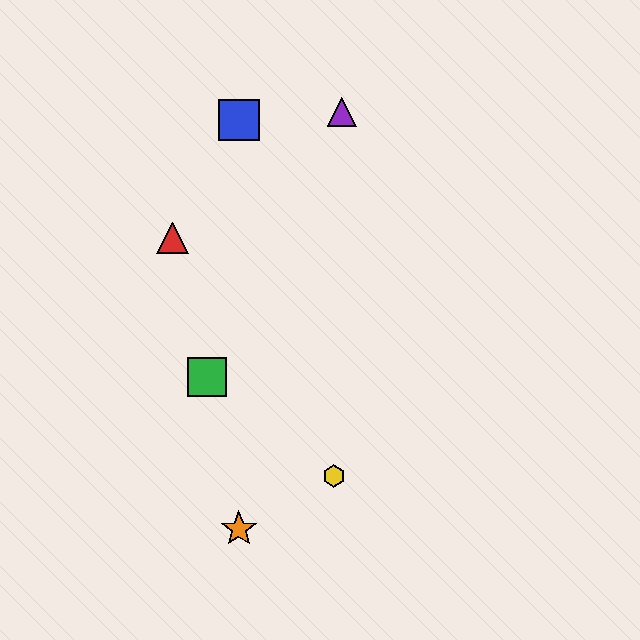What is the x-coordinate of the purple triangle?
The purple triangle is at x≈342.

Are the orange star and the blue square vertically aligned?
Yes, both are at x≈239.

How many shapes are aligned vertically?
2 shapes (the blue square, the orange star) are aligned vertically.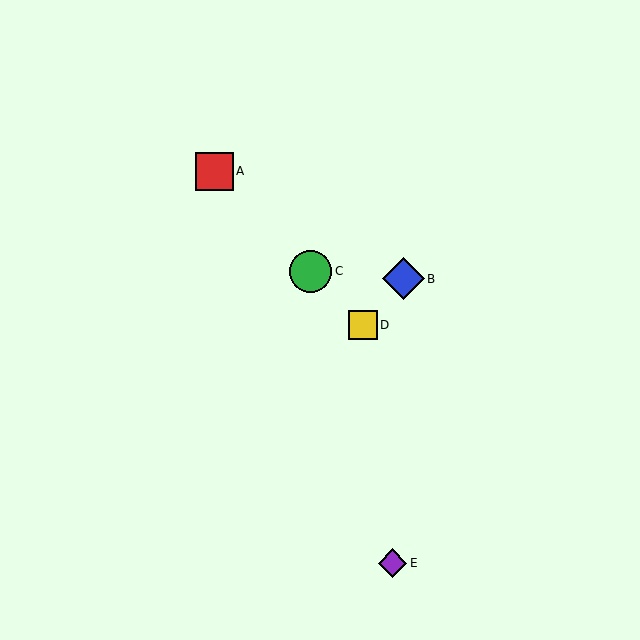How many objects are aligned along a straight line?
3 objects (A, C, D) are aligned along a straight line.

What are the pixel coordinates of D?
Object D is at (363, 325).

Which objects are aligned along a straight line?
Objects A, C, D are aligned along a straight line.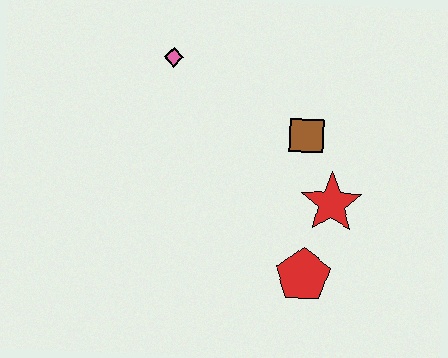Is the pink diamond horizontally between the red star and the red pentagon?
No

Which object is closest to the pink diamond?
The brown square is closest to the pink diamond.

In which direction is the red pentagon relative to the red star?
The red pentagon is below the red star.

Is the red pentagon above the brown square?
No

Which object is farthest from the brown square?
The pink diamond is farthest from the brown square.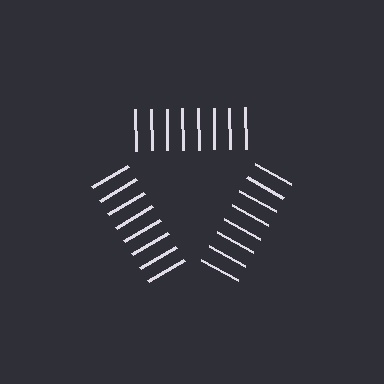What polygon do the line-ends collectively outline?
An illusory triangle — the line segments terminate on its edges but no continuous stroke is drawn.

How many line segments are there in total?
24 — 8 along each of the 3 edges.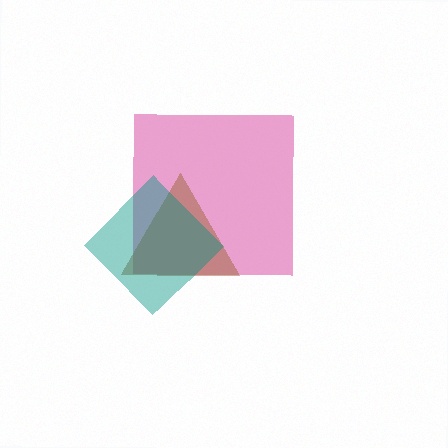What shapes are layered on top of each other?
The layered shapes are: a magenta square, a brown triangle, a teal diamond.